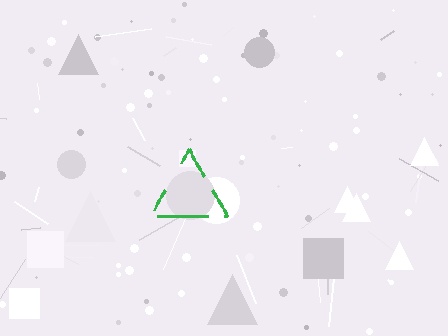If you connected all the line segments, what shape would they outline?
They would outline a triangle.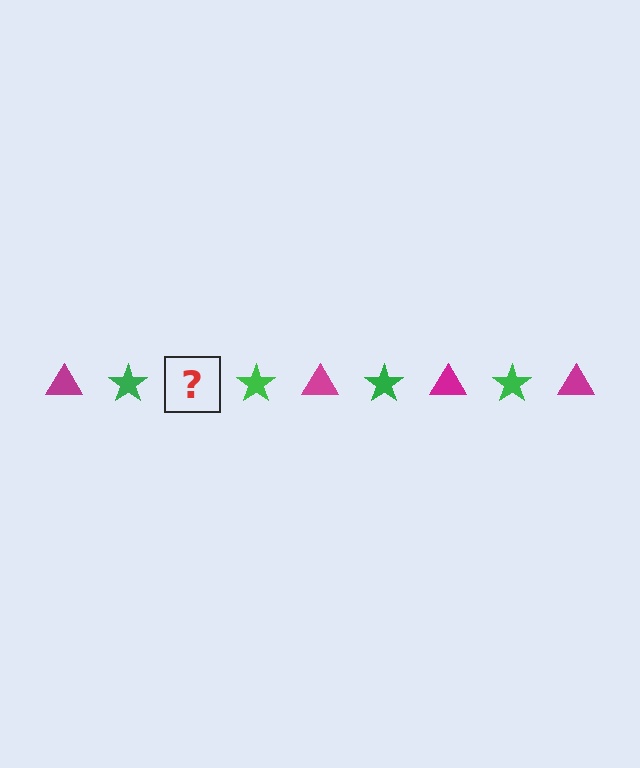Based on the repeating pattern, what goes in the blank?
The blank should be a magenta triangle.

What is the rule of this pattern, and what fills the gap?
The rule is that the pattern alternates between magenta triangle and green star. The gap should be filled with a magenta triangle.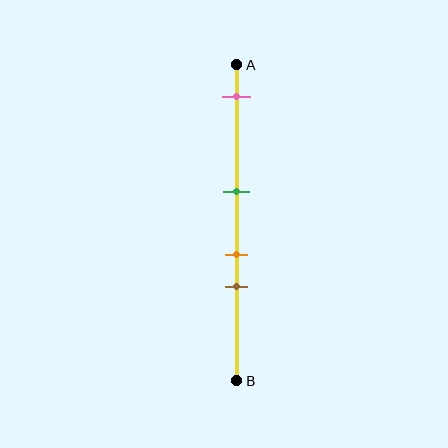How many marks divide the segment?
There are 4 marks dividing the segment.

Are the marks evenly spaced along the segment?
No, the marks are not evenly spaced.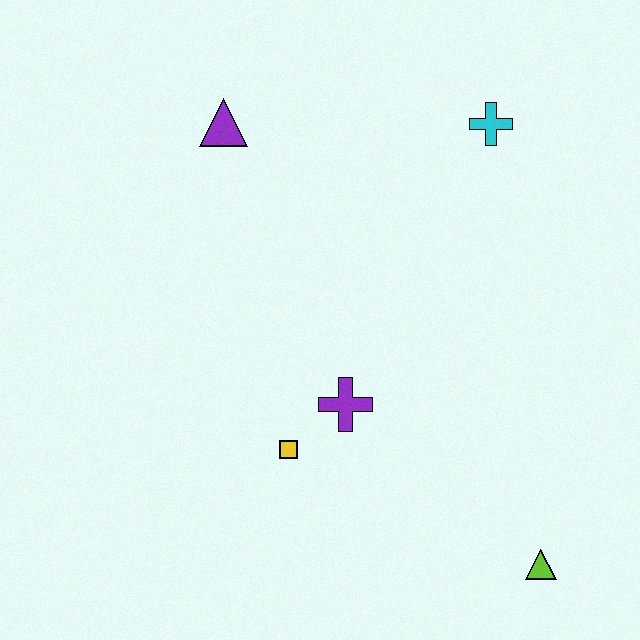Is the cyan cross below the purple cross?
No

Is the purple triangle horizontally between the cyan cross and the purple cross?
No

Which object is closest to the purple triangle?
The cyan cross is closest to the purple triangle.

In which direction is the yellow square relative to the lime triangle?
The yellow square is to the left of the lime triangle.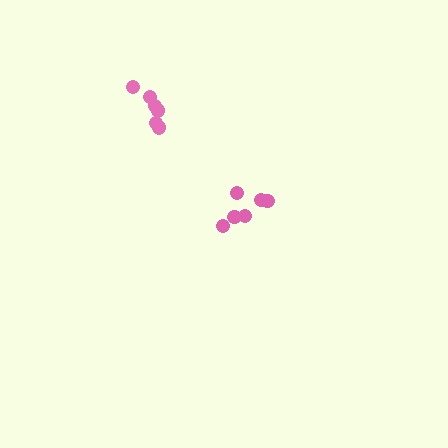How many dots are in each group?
Group 1: 6 dots, Group 2: 6 dots (12 total).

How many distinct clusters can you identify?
There are 2 distinct clusters.